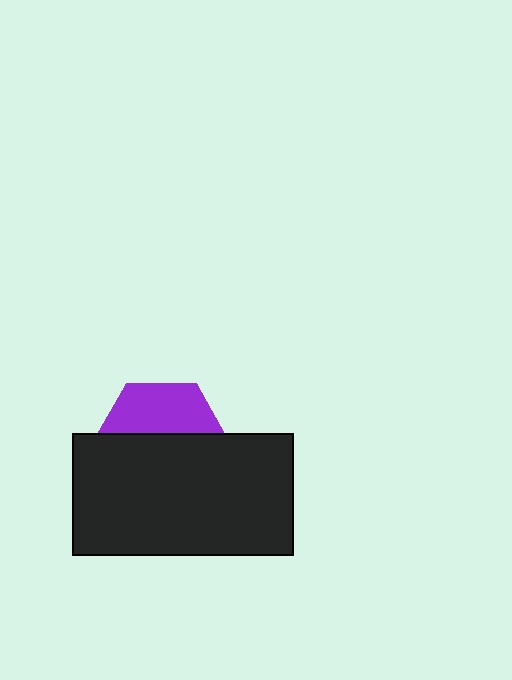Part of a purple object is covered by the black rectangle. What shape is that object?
It is a hexagon.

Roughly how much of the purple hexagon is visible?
A small part of it is visible (roughly 39%).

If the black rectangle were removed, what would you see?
You would see the complete purple hexagon.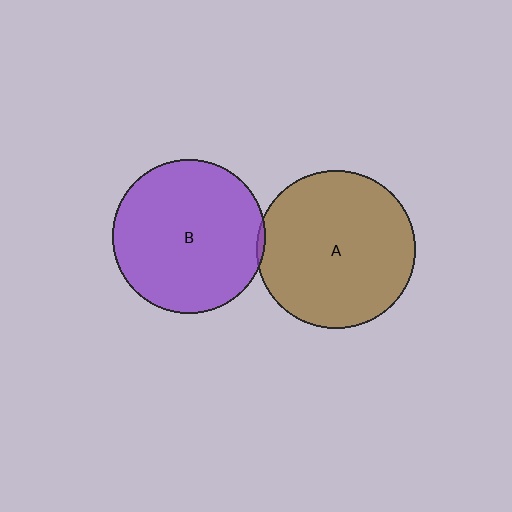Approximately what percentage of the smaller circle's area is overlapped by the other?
Approximately 5%.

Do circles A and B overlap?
Yes.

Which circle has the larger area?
Circle A (brown).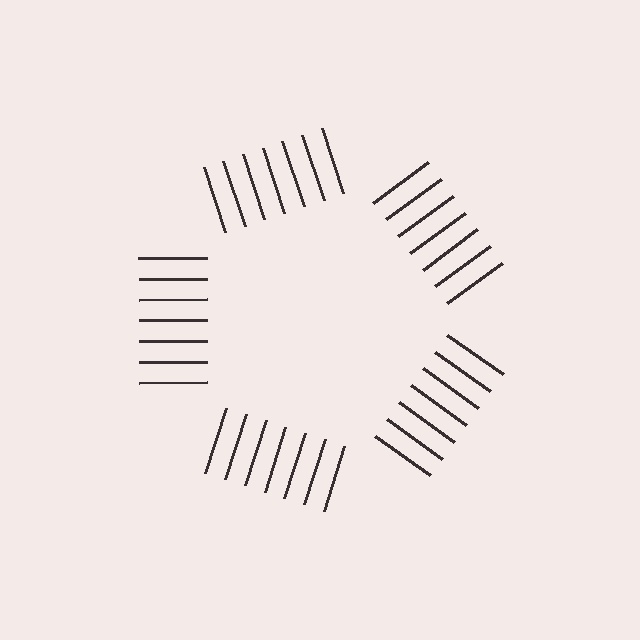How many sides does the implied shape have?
5 sides — the line-ends trace a pentagon.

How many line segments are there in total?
35 — 7 along each of the 5 edges.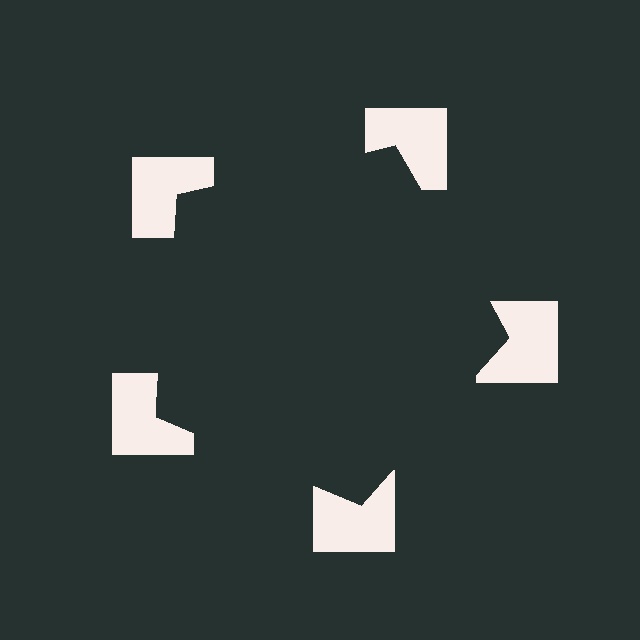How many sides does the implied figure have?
5 sides.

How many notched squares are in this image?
There are 5 — one at each vertex of the illusory pentagon.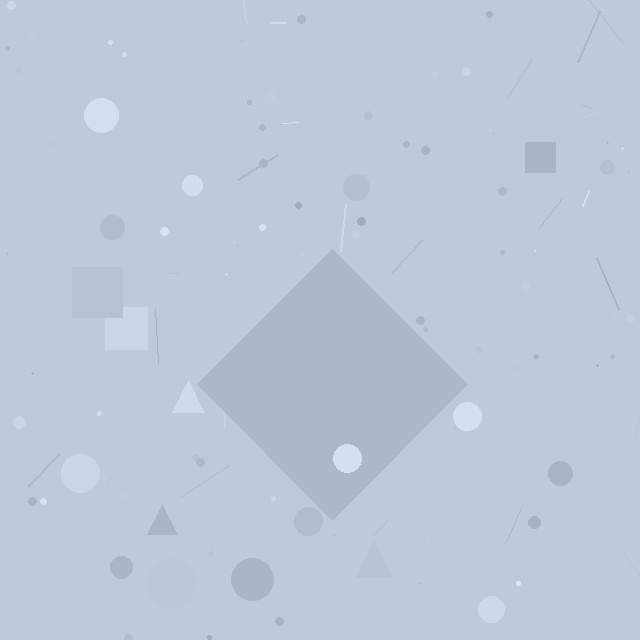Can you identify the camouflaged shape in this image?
The camouflaged shape is a diamond.